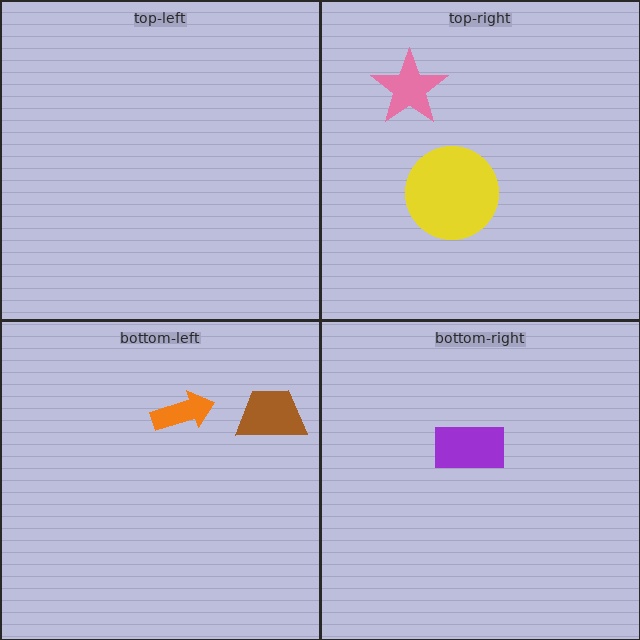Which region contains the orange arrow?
The bottom-left region.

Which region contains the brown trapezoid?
The bottom-left region.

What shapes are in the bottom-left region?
The brown trapezoid, the orange arrow.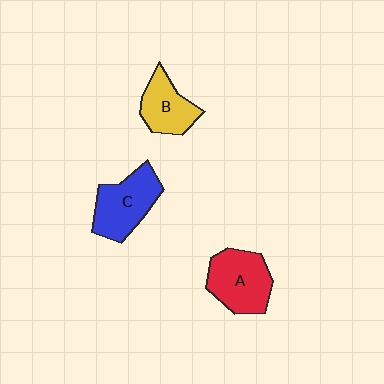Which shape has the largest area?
Shape A (red).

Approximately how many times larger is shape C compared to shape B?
Approximately 1.3 times.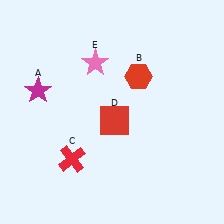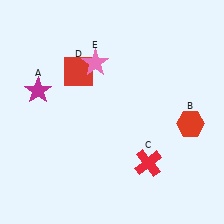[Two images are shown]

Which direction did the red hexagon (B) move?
The red hexagon (B) moved right.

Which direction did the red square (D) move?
The red square (D) moved up.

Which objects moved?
The objects that moved are: the red hexagon (B), the red cross (C), the red square (D).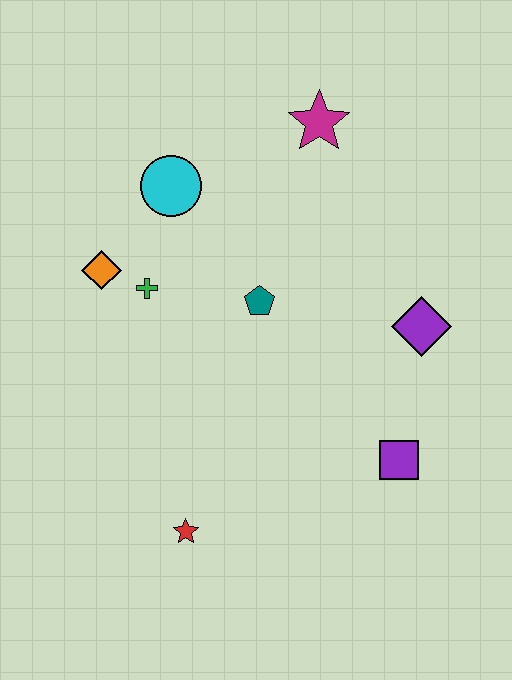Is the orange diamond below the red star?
No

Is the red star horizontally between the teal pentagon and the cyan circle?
Yes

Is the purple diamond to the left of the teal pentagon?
No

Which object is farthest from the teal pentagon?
The red star is farthest from the teal pentagon.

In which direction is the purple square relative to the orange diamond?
The purple square is to the right of the orange diamond.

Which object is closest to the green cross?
The orange diamond is closest to the green cross.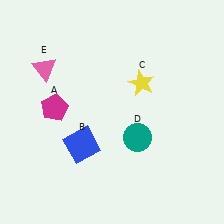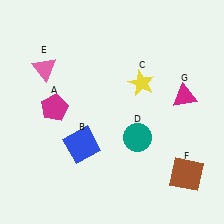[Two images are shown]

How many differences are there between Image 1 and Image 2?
There are 2 differences between the two images.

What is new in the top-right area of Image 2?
A magenta triangle (G) was added in the top-right area of Image 2.